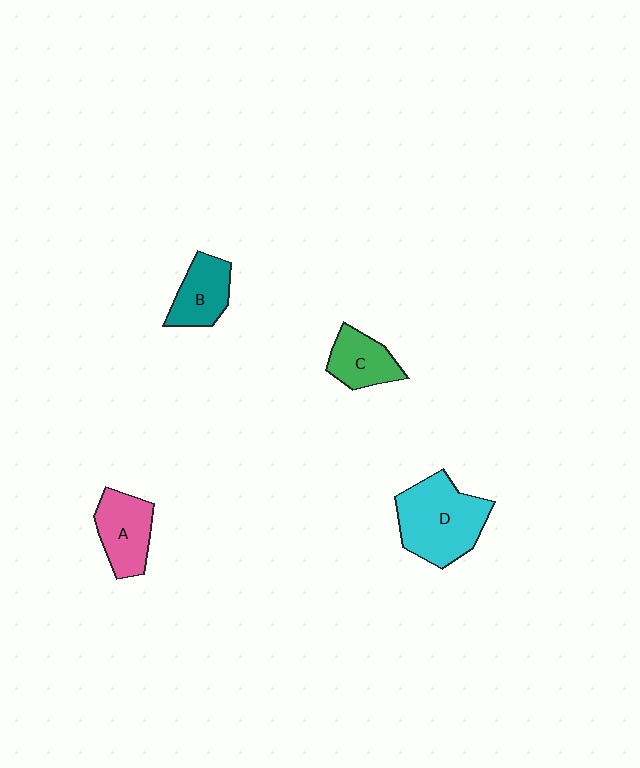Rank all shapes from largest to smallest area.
From largest to smallest: D (cyan), A (pink), B (teal), C (green).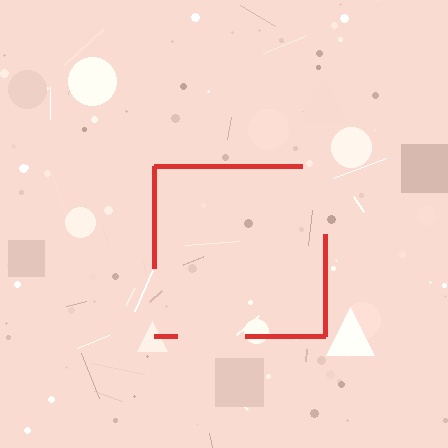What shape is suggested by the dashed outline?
The dashed outline suggests a square.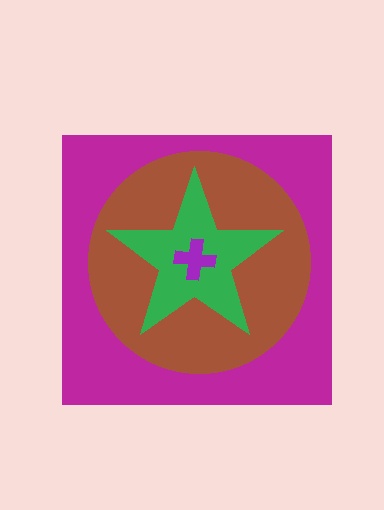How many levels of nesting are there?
4.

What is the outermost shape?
The magenta square.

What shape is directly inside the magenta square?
The brown circle.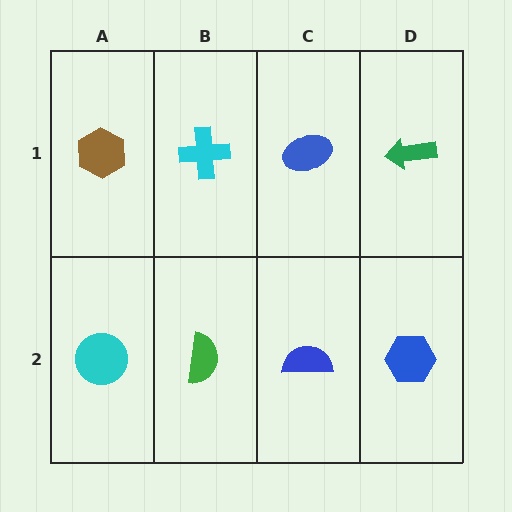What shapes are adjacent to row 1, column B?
A green semicircle (row 2, column B), a brown hexagon (row 1, column A), a blue ellipse (row 1, column C).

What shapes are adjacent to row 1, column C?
A blue semicircle (row 2, column C), a cyan cross (row 1, column B), a green arrow (row 1, column D).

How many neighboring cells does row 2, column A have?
2.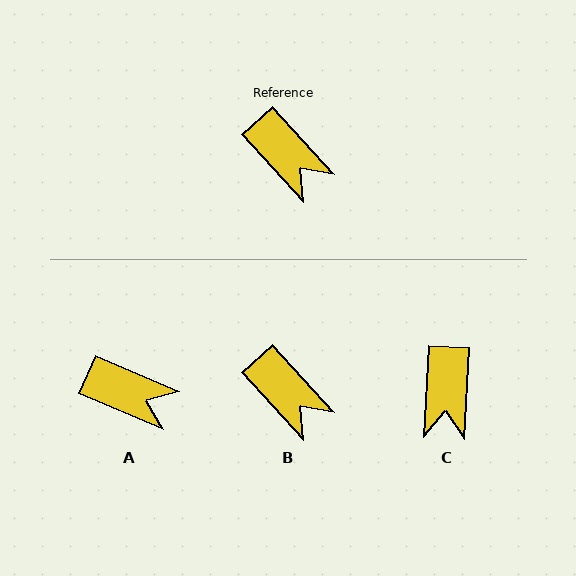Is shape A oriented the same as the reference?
No, it is off by about 24 degrees.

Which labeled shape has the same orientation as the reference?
B.